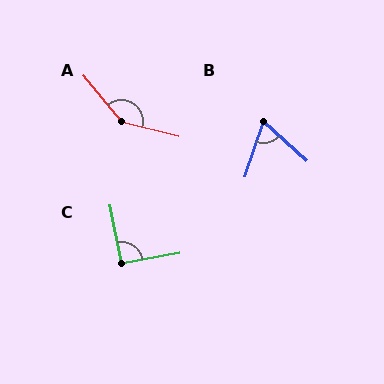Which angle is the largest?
A, at approximately 144 degrees.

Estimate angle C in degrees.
Approximately 91 degrees.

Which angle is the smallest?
B, at approximately 66 degrees.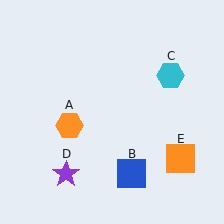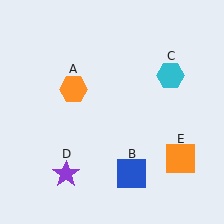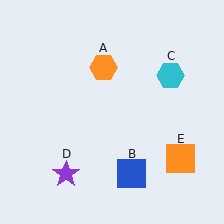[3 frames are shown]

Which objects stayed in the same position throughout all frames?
Blue square (object B) and cyan hexagon (object C) and purple star (object D) and orange square (object E) remained stationary.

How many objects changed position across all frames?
1 object changed position: orange hexagon (object A).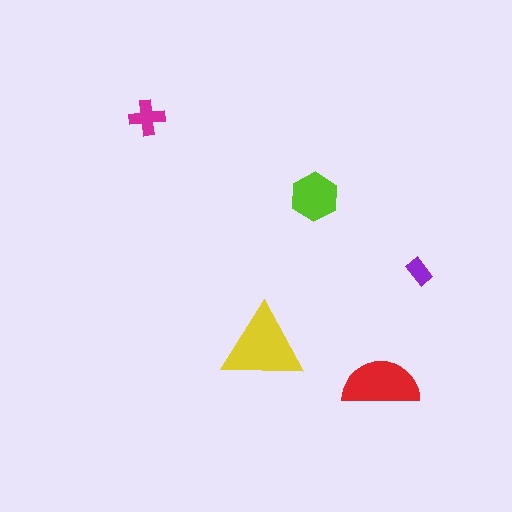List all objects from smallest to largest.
The purple rectangle, the magenta cross, the lime hexagon, the red semicircle, the yellow triangle.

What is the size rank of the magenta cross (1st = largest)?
4th.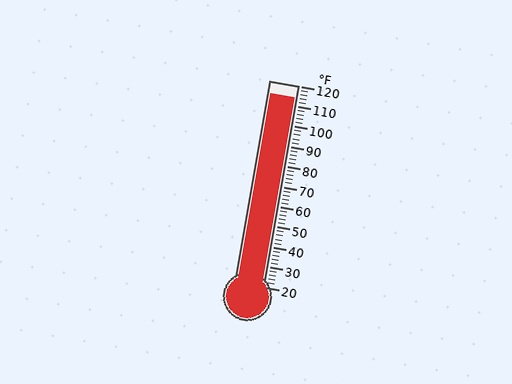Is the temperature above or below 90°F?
The temperature is above 90°F.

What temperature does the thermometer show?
The thermometer shows approximately 114°F.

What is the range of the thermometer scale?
The thermometer scale ranges from 20°F to 120°F.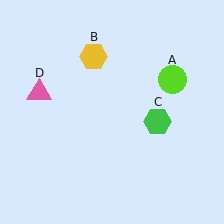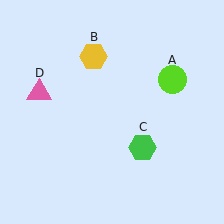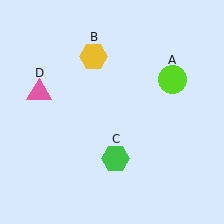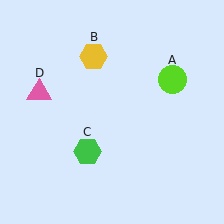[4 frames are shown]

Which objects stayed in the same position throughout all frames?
Lime circle (object A) and yellow hexagon (object B) and pink triangle (object D) remained stationary.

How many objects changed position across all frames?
1 object changed position: green hexagon (object C).